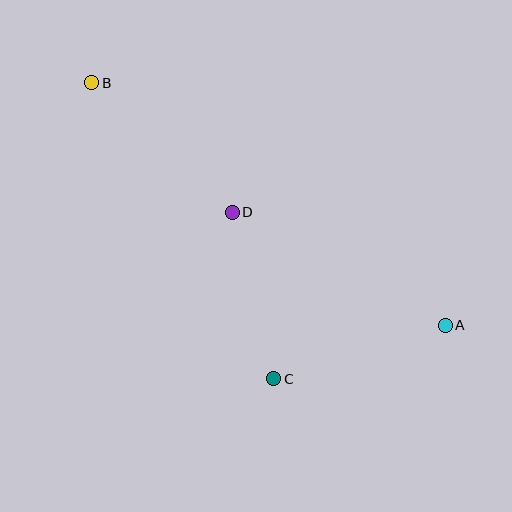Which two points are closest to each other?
Points C and D are closest to each other.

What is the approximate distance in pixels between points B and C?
The distance between B and C is approximately 348 pixels.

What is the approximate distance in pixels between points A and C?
The distance between A and C is approximately 180 pixels.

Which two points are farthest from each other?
Points A and B are farthest from each other.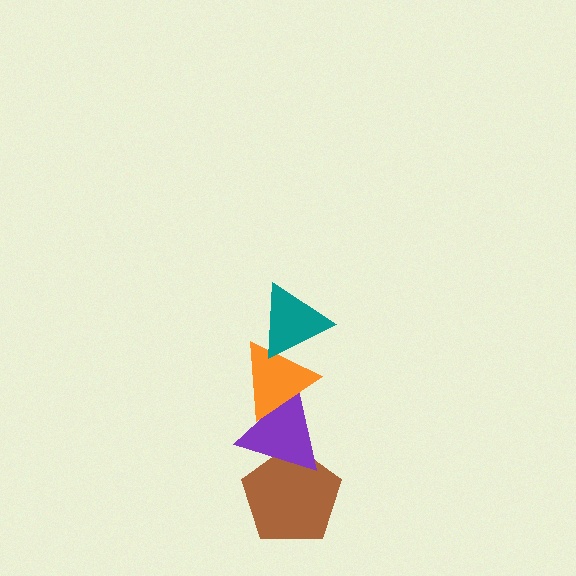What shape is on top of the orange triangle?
The teal triangle is on top of the orange triangle.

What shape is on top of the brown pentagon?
The purple triangle is on top of the brown pentagon.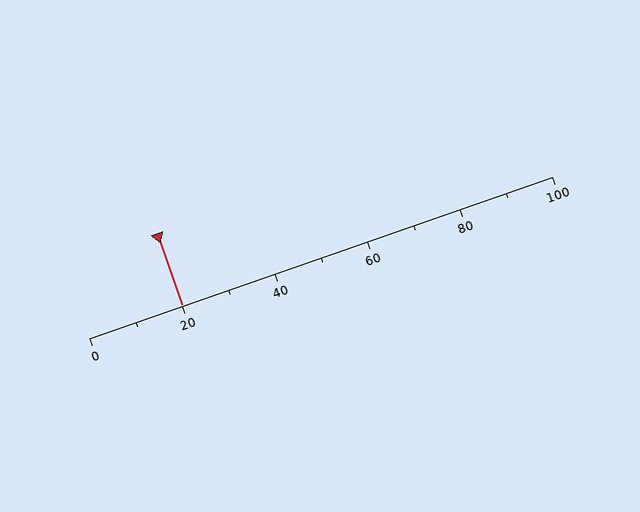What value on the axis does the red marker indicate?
The marker indicates approximately 20.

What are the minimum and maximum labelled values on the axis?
The axis runs from 0 to 100.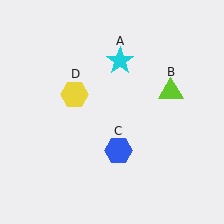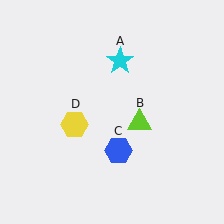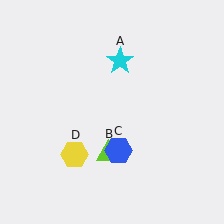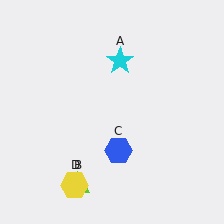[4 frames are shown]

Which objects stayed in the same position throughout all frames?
Cyan star (object A) and blue hexagon (object C) remained stationary.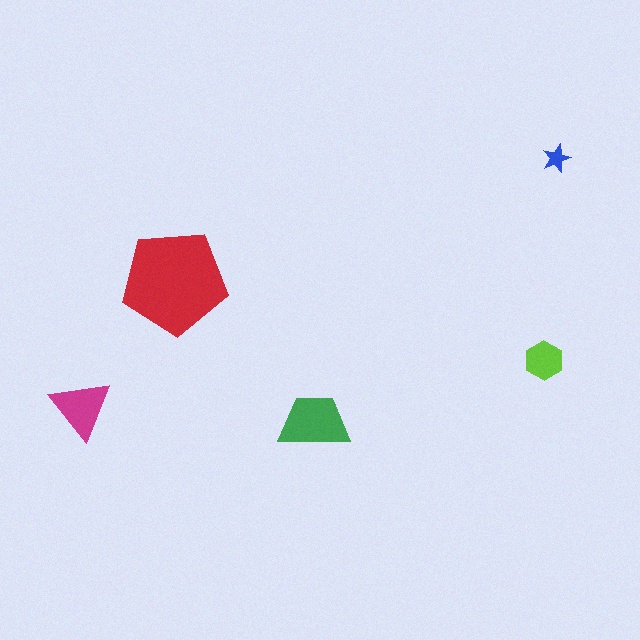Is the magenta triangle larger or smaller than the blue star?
Larger.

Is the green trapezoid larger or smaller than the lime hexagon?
Larger.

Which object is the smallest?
The blue star.